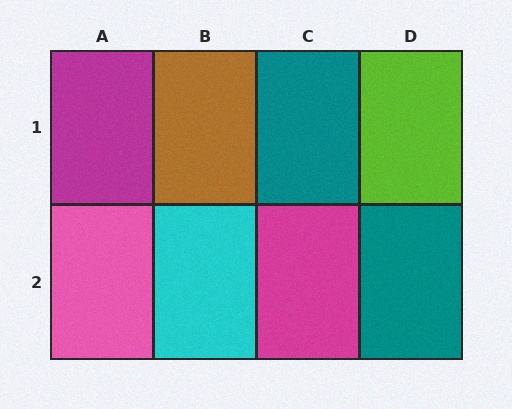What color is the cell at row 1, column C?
Teal.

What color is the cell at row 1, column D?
Lime.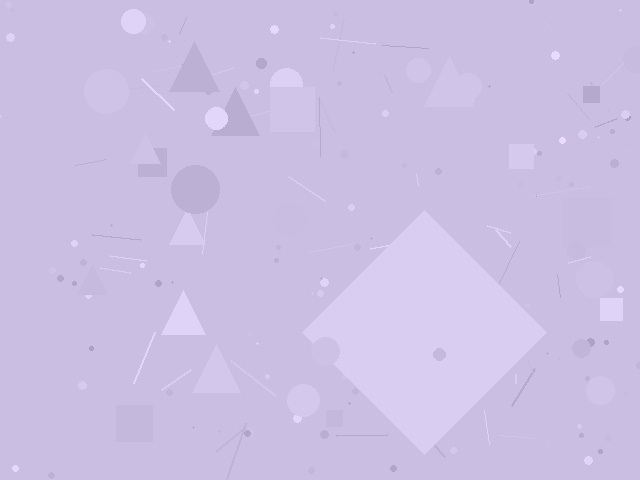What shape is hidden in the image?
A diamond is hidden in the image.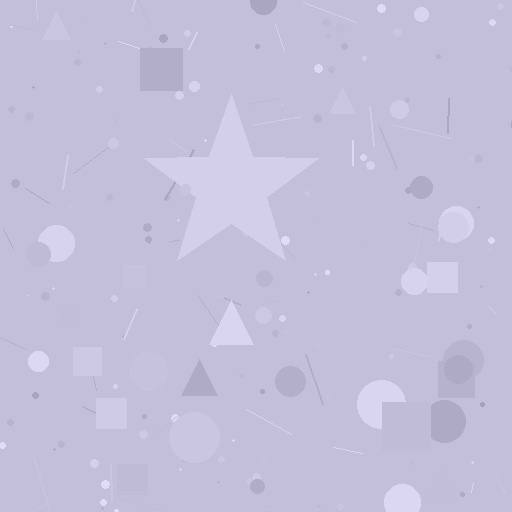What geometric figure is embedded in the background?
A star is embedded in the background.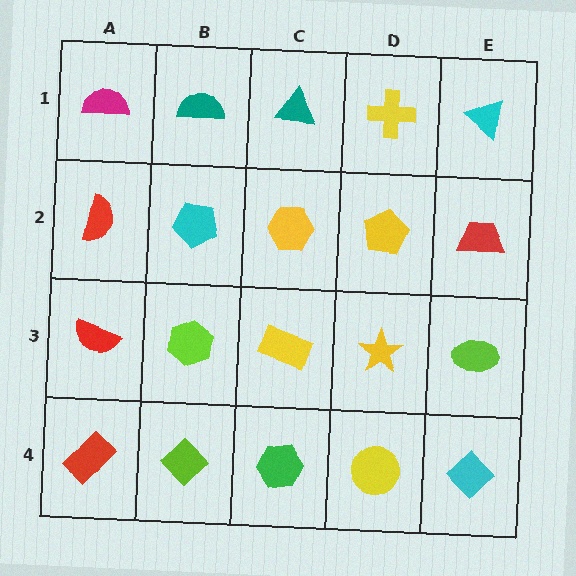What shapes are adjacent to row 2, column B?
A teal semicircle (row 1, column B), a lime hexagon (row 3, column B), a red semicircle (row 2, column A), a yellow hexagon (row 2, column C).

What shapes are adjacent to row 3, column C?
A yellow hexagon (row 2, column C), a green hexagon (row 4, column C), a lime hexagon (row 3, column B), a yellow star (row 3, column D).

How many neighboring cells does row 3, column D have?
4.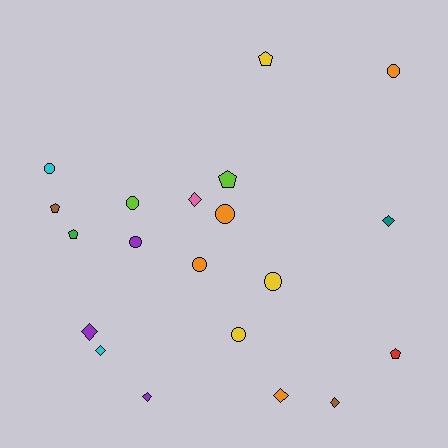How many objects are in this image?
There are 20 objects.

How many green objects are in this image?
There is 1 green object.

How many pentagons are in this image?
There are 5 pentagons.